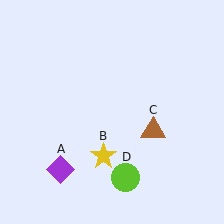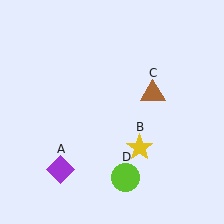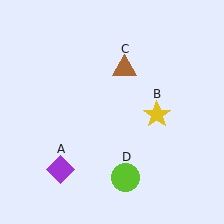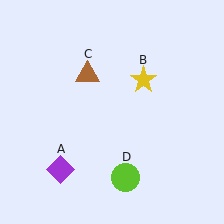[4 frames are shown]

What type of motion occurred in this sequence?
The yellow star (object B), brown triangle (object C) rotated counterclockwise around the center of the scene.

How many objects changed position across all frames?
2 objects changed position: yellow star (object B), brown triangle (object C).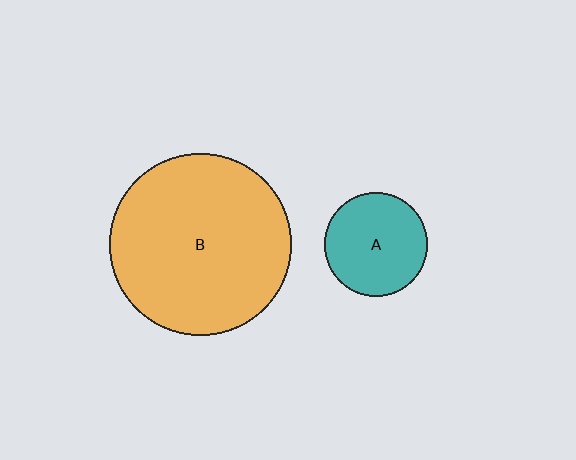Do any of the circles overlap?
No, none of the circles overlap.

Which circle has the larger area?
Circle B (orange).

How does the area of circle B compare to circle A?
Approximately 3.1 times.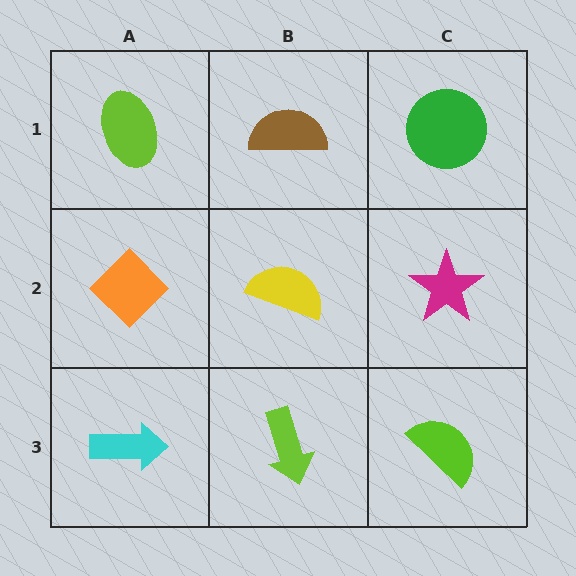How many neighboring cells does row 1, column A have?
2.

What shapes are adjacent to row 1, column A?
An orange diamond (row 2, column A), a brown semicircle (row 1, column B).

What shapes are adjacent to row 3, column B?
A yellow semicircle (row 2, column B), a cyan arrow (row 3, column A), a lime semicircle (row 3, column C).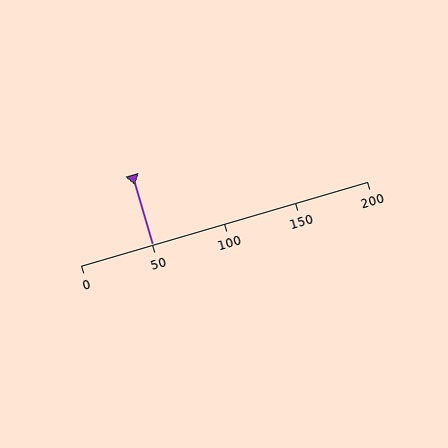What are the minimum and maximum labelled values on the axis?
The axis runs from 0 to 200.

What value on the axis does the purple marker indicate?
The marker indicates approximately 50.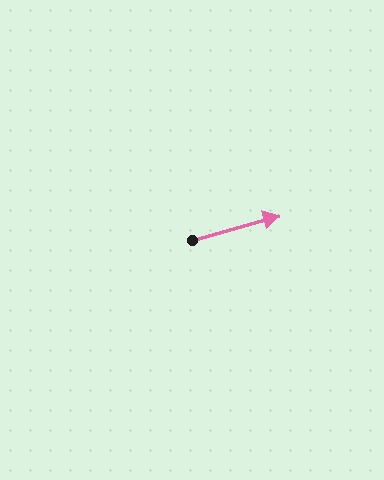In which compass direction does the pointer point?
East.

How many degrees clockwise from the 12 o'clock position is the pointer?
Approximately 74 degrees.